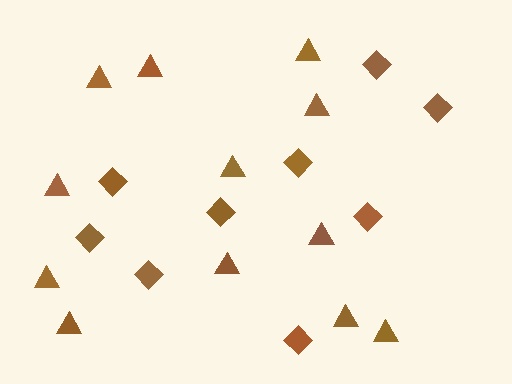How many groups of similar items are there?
There are 2 groups: one group of triangles (12) and one group of diamonds (9).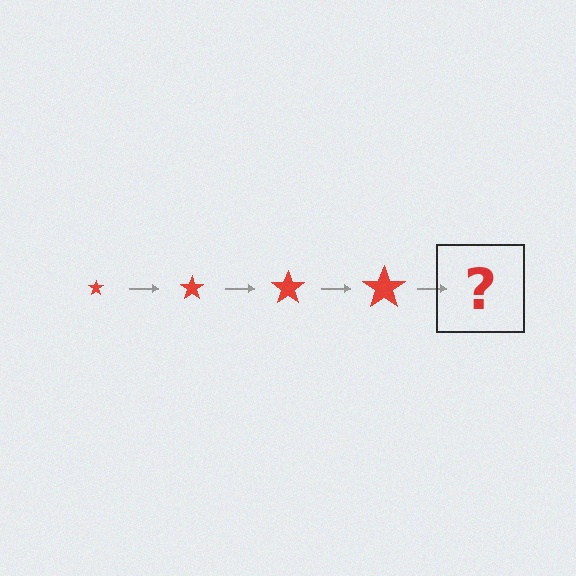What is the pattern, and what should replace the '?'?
The pattern is that the star gets progressively larger each step. The '?' should be a red star, larger than the previous one.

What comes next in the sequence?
The next element should be a red star, larger than the previous one.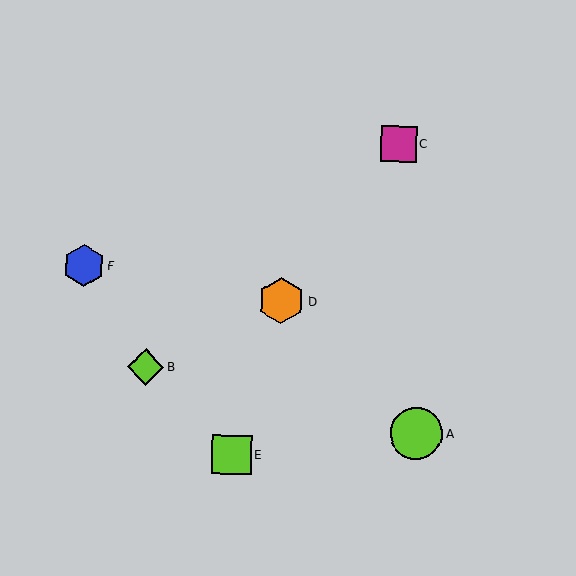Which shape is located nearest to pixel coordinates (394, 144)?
The magenta square (labeled C) at (399, 144) is nearest to that location.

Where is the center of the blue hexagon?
The center of the blue hexagon is at (84, 266).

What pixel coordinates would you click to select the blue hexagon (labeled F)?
Click at (84, 266) to select the blue hexagon F.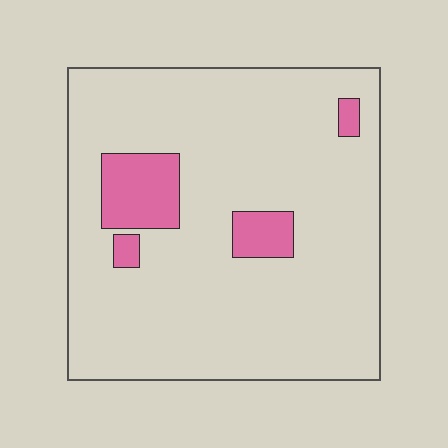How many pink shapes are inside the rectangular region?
4.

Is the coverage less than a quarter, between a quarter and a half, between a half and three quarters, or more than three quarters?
Less than a quarter.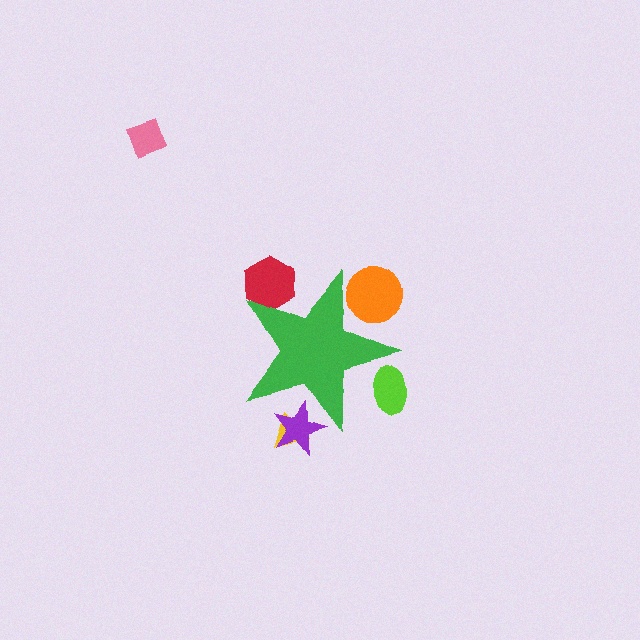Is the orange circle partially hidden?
Yes, the orange circle is partially hidden behind the green star.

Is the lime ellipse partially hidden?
Yes, the lime ellipse is partially hidden behind the green star.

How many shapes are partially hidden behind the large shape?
5 shapes are partially hidden.